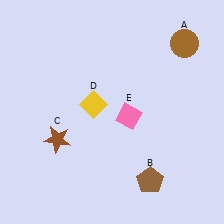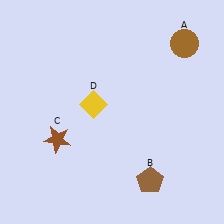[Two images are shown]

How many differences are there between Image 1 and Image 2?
There is 1 difference between the two images.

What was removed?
The pink diamond (E) was removed in Image 2.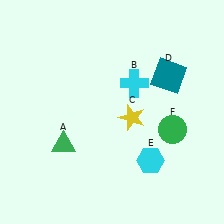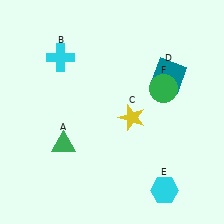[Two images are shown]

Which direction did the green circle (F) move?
The green circle (F) moved up.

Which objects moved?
The objects that moved are: the cyan cross (B), the cyan hexagon (E), the green circle (F).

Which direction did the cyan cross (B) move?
The cyan cross (B) moved left.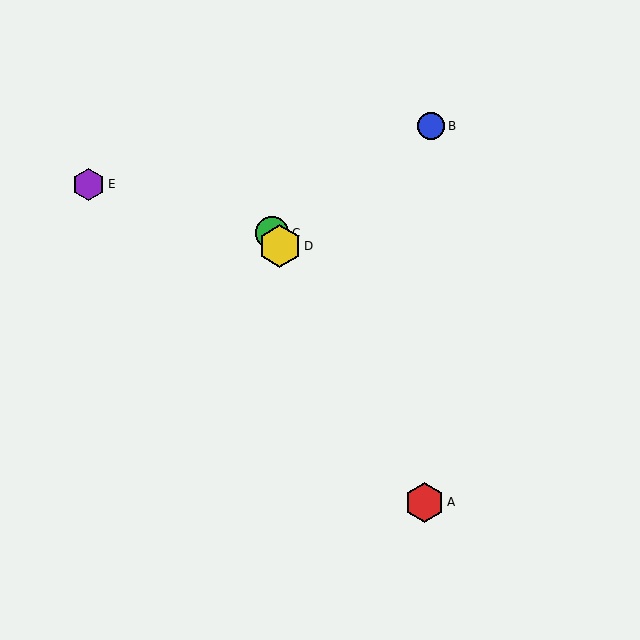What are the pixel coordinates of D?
Object D is at (280, 246).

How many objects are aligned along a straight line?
3 objects (A, C, D) are aligned along a straight line.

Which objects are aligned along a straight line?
Objects A, C, D are aligned along a straight line.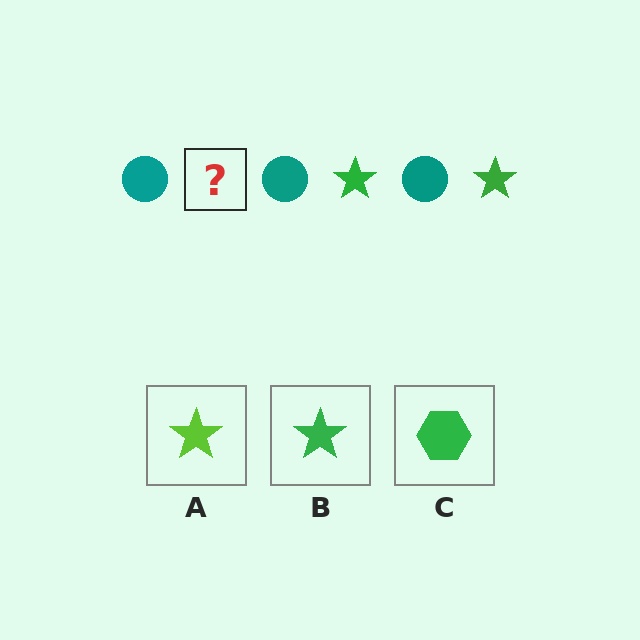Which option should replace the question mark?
Option B.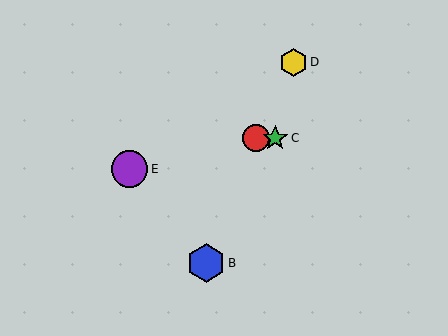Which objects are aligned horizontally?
Objects A, C are aligned horizontally.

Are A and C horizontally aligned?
Yes, both are at y≈138.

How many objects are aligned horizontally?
2 objects (A, C) are aligned horizontally.